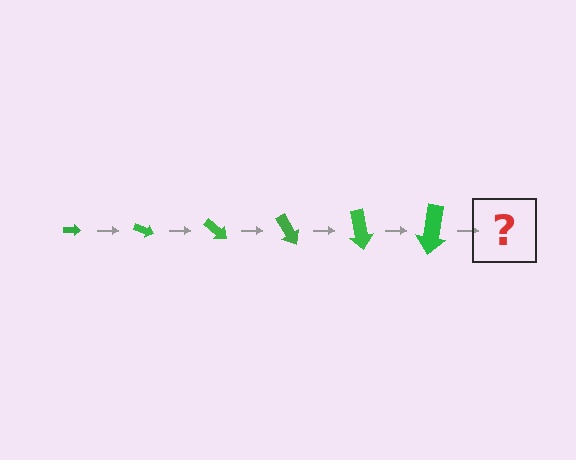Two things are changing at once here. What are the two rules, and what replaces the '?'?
The two rules are that the arrow grows larger each step and it rotates 20 degrees each step. The '?' should be an arrow, larger than the previous one and rotated 120 degrees from the start.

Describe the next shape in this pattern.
It should be an arrow, larger than the previous one and rotated 120 degrees from the start.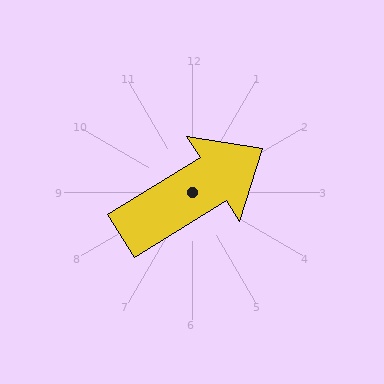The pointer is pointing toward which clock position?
Roughly 2 o'clock.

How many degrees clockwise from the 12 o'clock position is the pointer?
Approximately 58 degrees.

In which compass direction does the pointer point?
Northeast.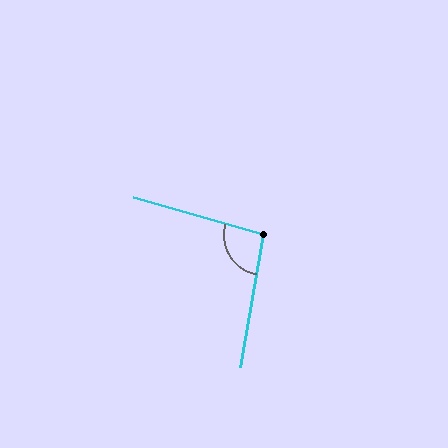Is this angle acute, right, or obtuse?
It is obtuse.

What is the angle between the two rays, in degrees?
Approximately 96 degrees.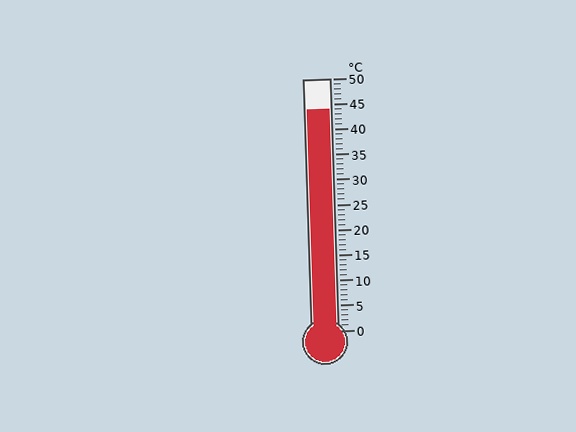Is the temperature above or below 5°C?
The temperature is above 5°C.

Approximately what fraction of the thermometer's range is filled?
The thermometer is filled to approximately 90% of its range.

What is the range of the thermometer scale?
The thermometer scale ranges from 0°C to 50°C.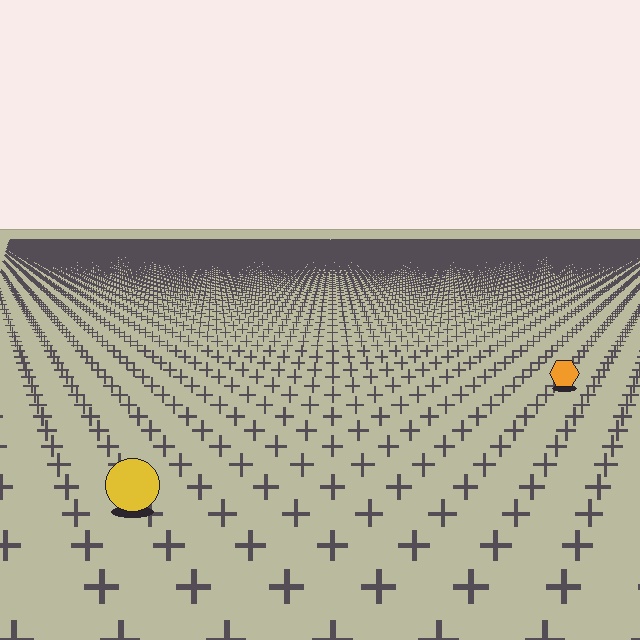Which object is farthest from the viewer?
The orange hexagon is farthest from the viewer. It appears smaller and the ground texture around it is denser.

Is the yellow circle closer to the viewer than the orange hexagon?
Yes. The yellow circle is closer — you can tell from the texture gradient: the ground texture is coarser near it.